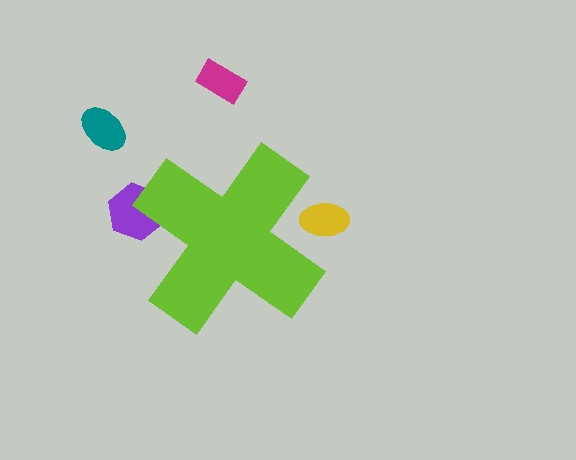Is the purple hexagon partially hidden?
Yes, the purple hexagon is partially hidden behind the lime cross.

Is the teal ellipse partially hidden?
No, the teal ellipse is fully visible.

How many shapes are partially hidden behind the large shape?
2 shapes are partially hidden.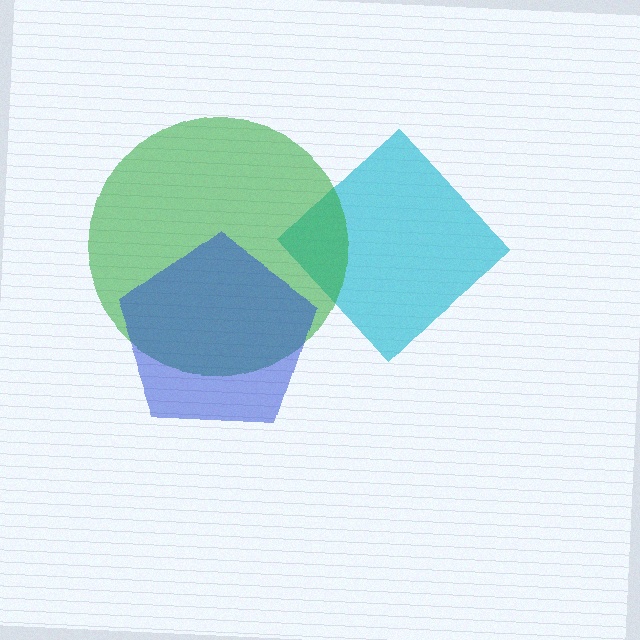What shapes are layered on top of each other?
The layered shapes are: a cyan diamond, a green circle, a blue pentagon.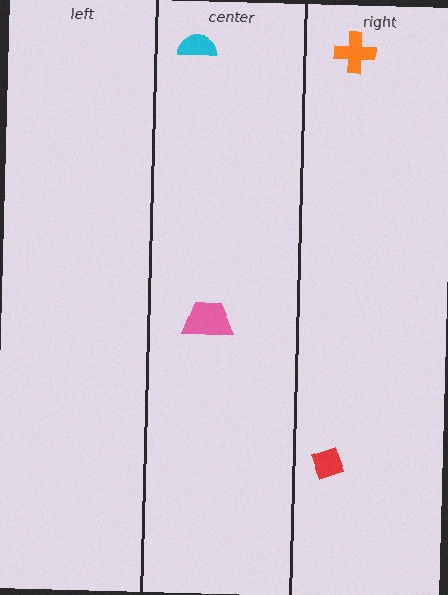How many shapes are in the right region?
2.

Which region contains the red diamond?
The right region.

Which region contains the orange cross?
The right region.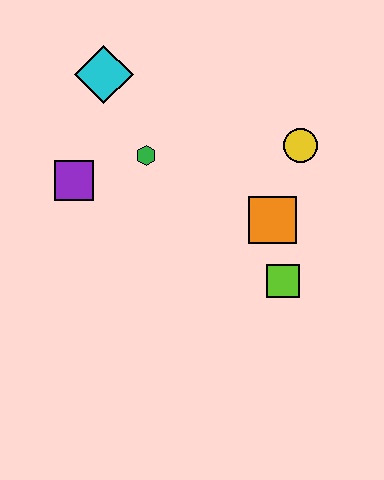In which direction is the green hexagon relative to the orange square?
The green hexagon is to the left of the orange square.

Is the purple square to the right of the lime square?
No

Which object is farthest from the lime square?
The cyan diamond is farthest from the lime square.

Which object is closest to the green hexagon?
The purple square is closest to the green hexagon.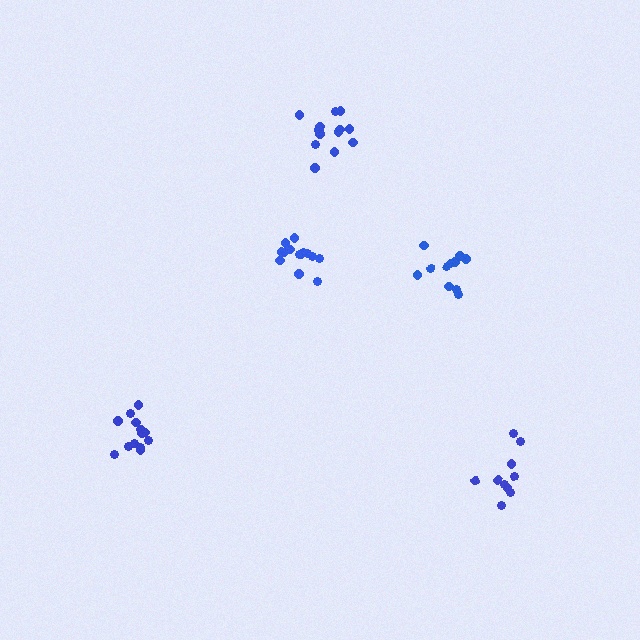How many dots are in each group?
Group 1: 10 dots, Group 2: 13 dots, Group 3: 11 dots, Group 4: 13 dots, Group 5: 14 dots (61 total).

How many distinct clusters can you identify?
There are 5 distinct clusters.